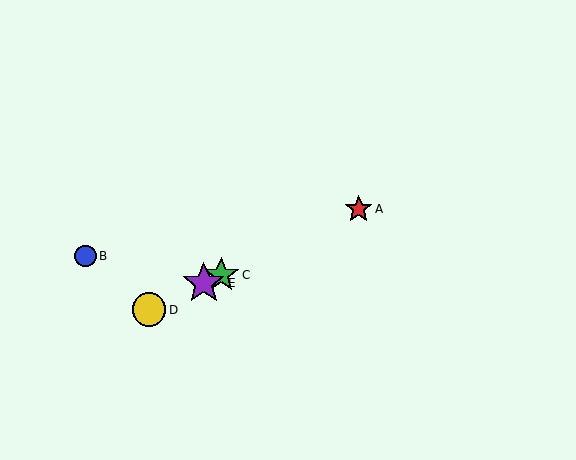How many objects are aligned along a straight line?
4 objects (A, C, D, E) are aligned along a straight line.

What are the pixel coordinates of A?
Object A is at (359, 209).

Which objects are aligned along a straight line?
Objects A, C, D, E are aligned along a straight line.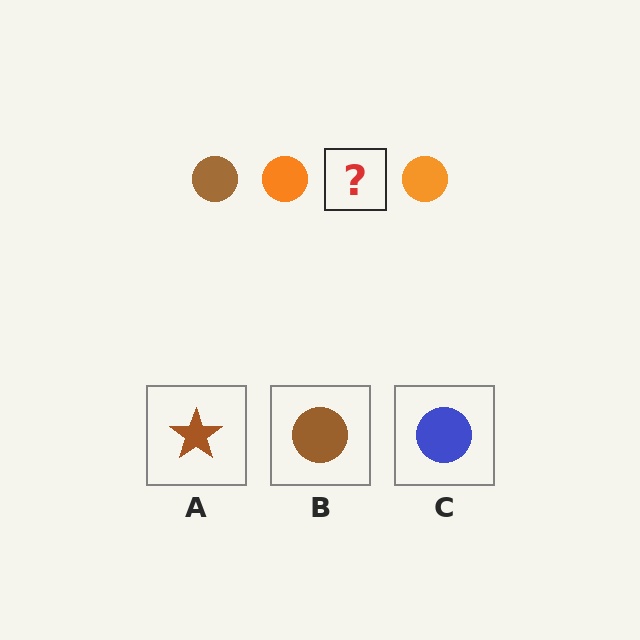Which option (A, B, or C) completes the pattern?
B.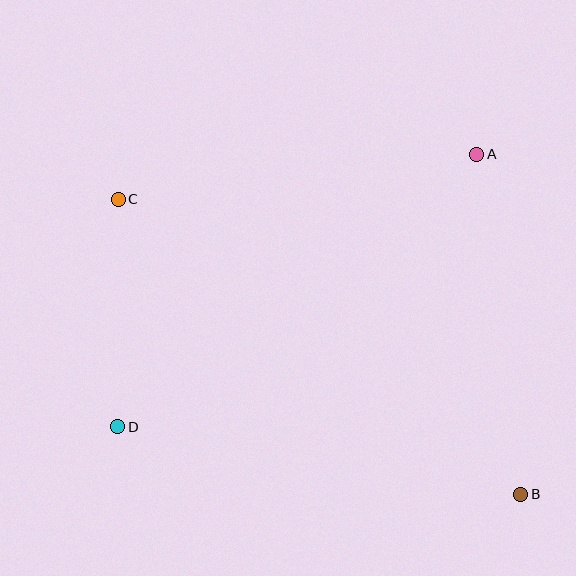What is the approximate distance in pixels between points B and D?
The distance between B and D is approximately 409 pixels.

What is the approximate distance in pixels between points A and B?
The distance between A and B is approximately 343 pixels.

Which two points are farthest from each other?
Points B and C are farthest from each other.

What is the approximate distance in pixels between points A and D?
The distance between A and D is approximately 451 pixels.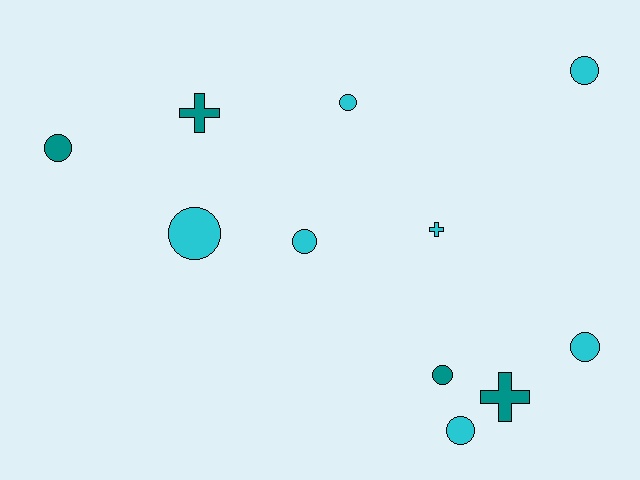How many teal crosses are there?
There are 2 teal crosses.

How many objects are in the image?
There are 11 objects.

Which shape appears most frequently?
Circle, with 8 objects.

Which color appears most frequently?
Cyan, with 7 objects.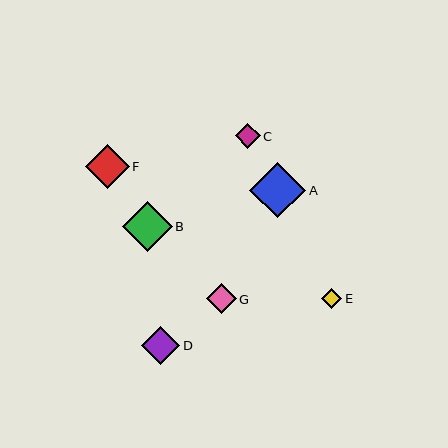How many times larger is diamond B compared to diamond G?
Diamond B is approximately 1.7 times the size of diamond G.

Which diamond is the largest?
Diamond A is the largest with a size of approximately 56 pixels.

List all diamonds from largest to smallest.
From largest to smallest: A, B, F, D, G, C, E.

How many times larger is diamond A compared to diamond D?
Diamond A is approximately 1.5 times the size of diamond D.